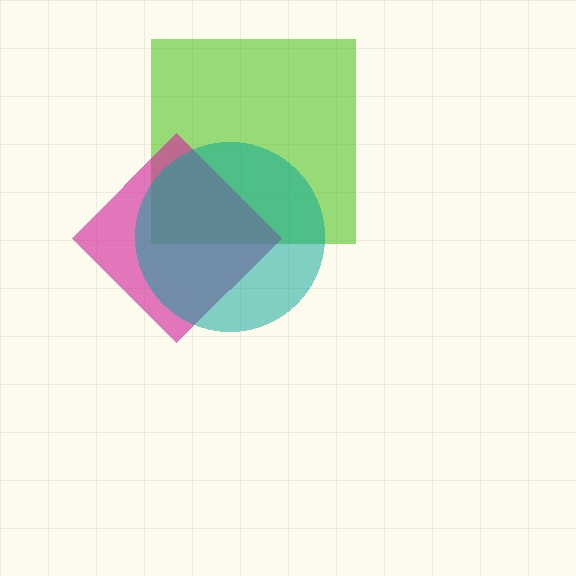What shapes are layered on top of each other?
The layered shapes are: a lime square, a magenta diamond, a teal circle.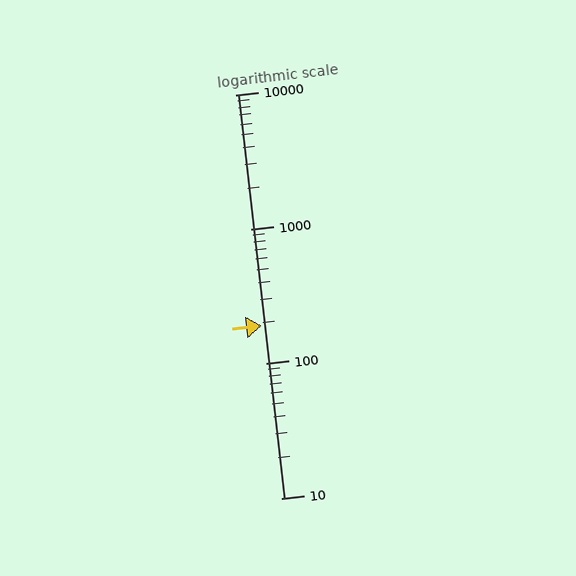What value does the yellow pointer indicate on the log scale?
The pointer indicates approximately 190.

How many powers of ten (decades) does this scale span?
The scale spans 3 decades, from 10 to 10000.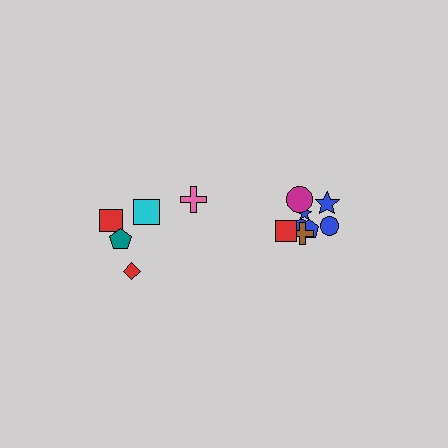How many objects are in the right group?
There are 8 objects.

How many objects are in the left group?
There are 5 objects.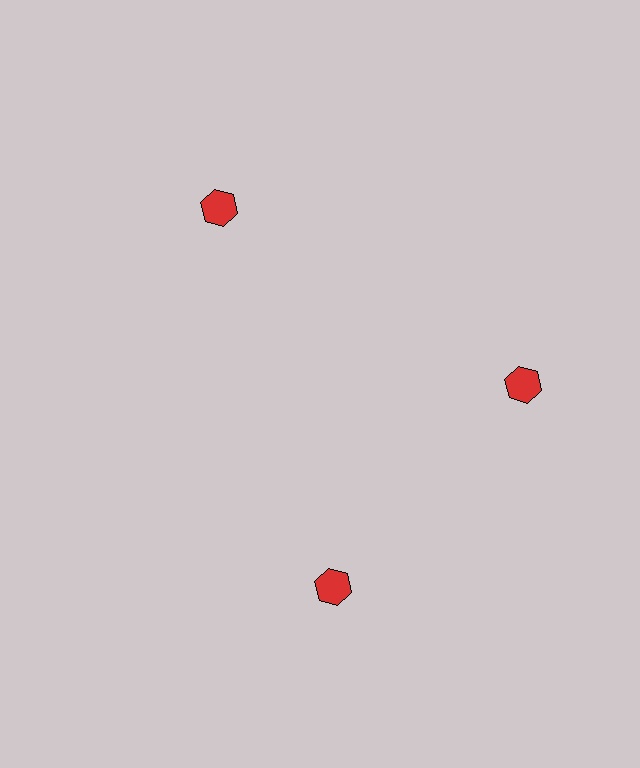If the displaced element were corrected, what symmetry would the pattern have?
It would have 3-fold rotational symmetry — the pattern would map onto itself every 120 degrees.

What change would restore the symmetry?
The symmetry would be restored by rotating it back into even spacing with its neighbors so that all 3 hexagons sit at equal angles and equal distance from the center.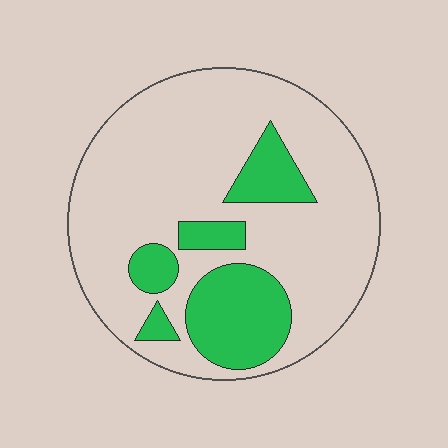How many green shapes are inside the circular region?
5.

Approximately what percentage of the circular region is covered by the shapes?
Approximately 25%.